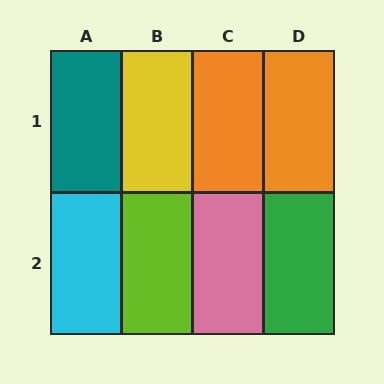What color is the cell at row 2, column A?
Cyan.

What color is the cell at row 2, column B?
Lime.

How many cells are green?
1 cell is green.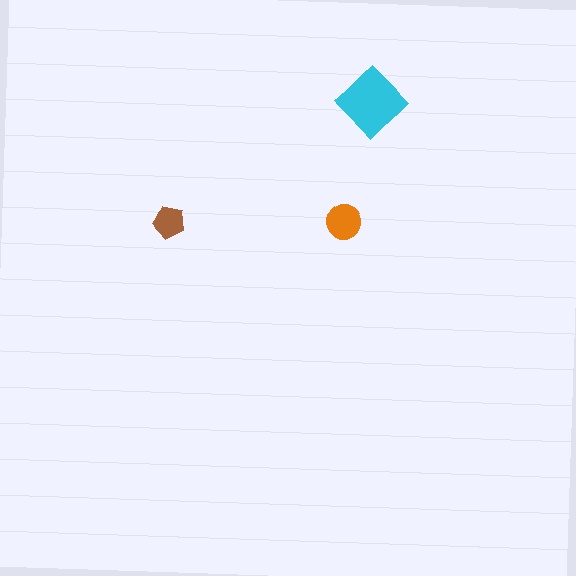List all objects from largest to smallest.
The cyan diamond, the orange circle, the brown pentagon.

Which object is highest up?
The cyan diamond is topmost.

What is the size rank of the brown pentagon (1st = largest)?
3rd.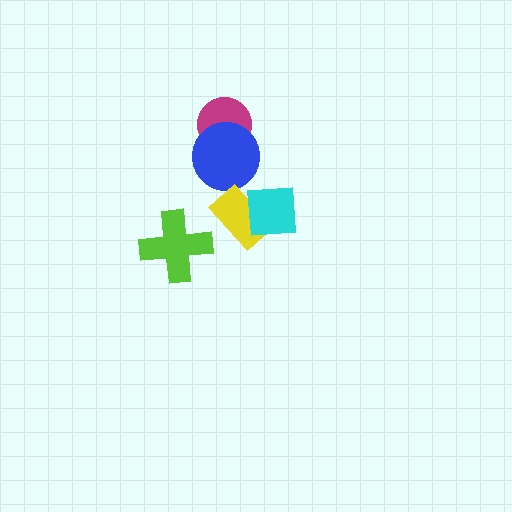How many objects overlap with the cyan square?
1 object overlaps with the cyan square.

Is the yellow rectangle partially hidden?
Yes, it is partially covered by another shape.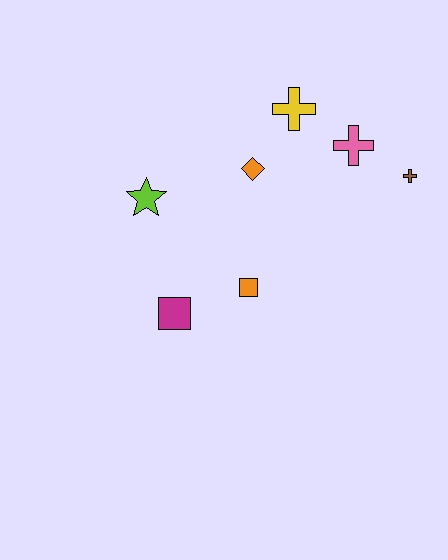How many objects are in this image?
There are 7 objects.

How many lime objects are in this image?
There is 1 lime object.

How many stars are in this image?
There is 1 star.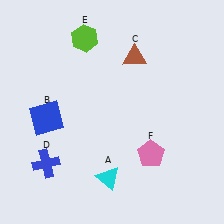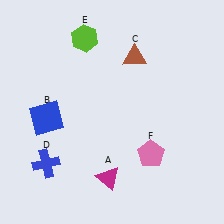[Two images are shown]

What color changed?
The triangle (A) changed from cyan in Image 1 to magenta in Image 2.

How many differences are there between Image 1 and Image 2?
There is 1 difference between the two images.